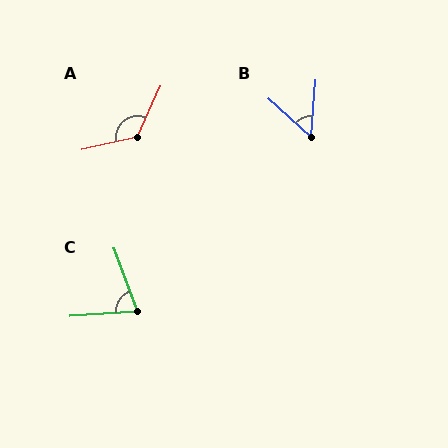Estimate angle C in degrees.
Approximately 74 degrees.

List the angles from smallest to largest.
B (52°), C (74°), A (127°).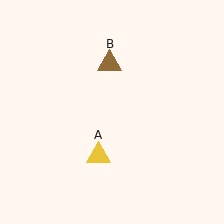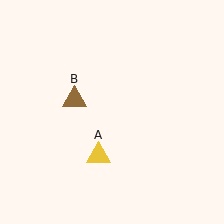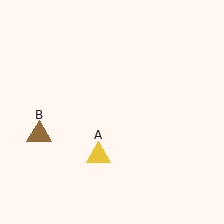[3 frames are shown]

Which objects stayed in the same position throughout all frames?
Yellow triangle (object A) remained stationary.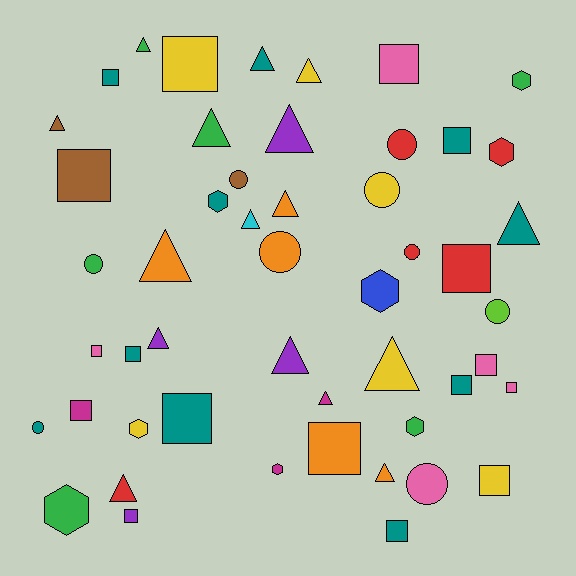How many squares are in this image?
There are 17 squares.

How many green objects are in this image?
There are 6 green objects.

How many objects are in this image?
There are 50 objects.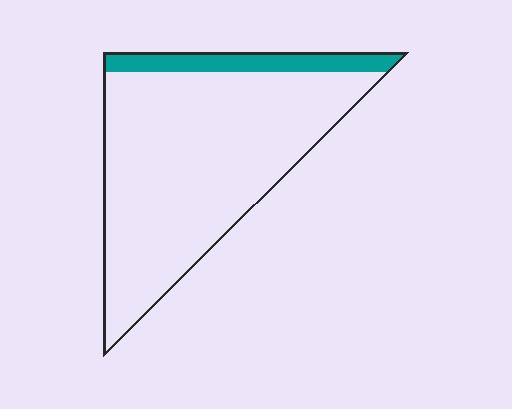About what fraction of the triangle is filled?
About one eighth (1/8).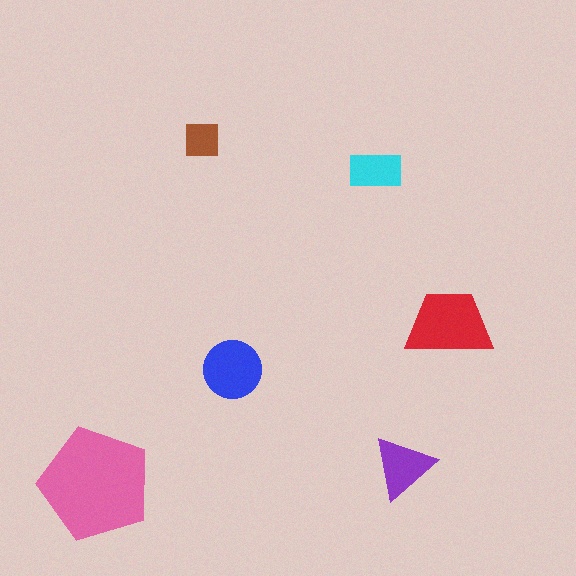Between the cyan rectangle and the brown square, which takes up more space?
The cyan rectangle.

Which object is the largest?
The pink pentagon.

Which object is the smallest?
The brown square.